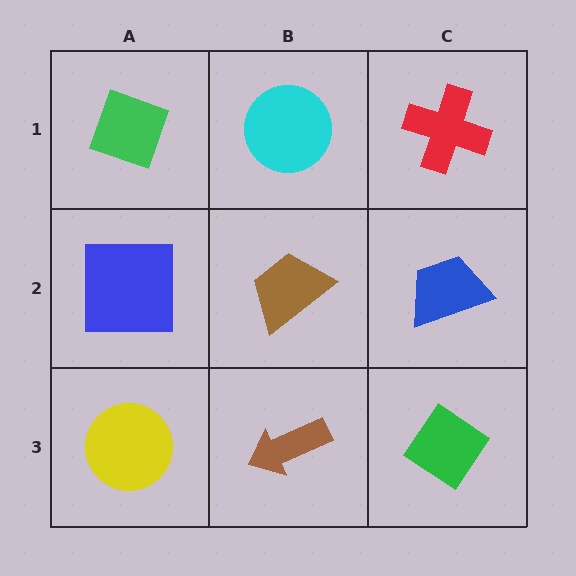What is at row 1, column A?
A green diamond.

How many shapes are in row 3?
3 shapes.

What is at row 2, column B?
A brown trapezoid.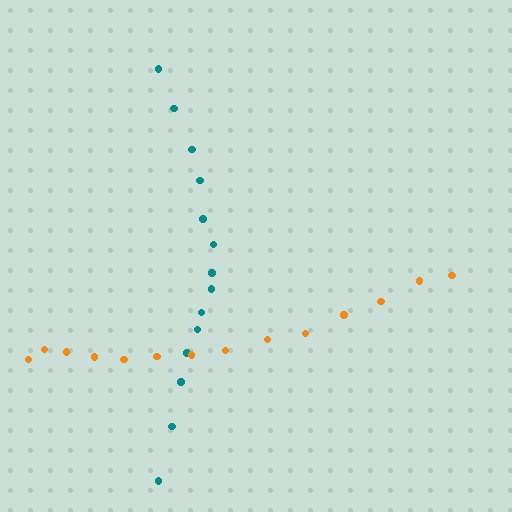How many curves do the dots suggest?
There are 2 distinct paths.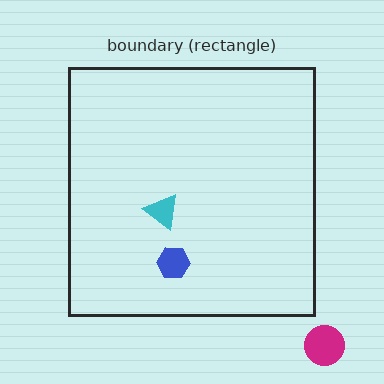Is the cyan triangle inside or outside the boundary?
Inside.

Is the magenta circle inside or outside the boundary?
Outside.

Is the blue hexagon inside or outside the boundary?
Inside.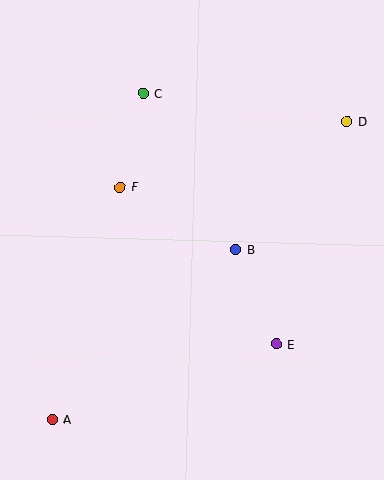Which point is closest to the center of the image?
Point B at (236, 249) is closest to the center.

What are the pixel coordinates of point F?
Point F is at (120, 187).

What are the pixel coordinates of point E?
Point E is at (276, 344).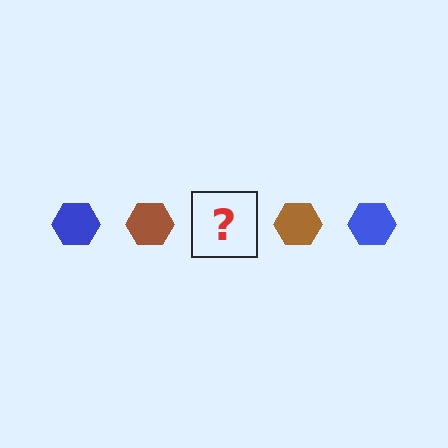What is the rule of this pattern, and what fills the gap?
The rule is that the pattern cycles through blue, brown hexagons. The gap should be filled with a blue hexagon.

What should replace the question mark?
The question mark should be replaced with a blue hexagon.